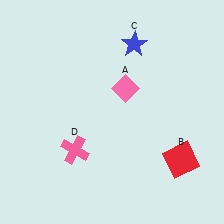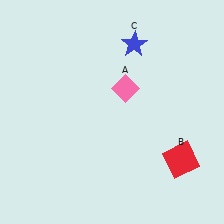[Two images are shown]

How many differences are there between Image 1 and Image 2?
There is 1 difference between the two images.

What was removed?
The pink cross (D) was removed in Image 2.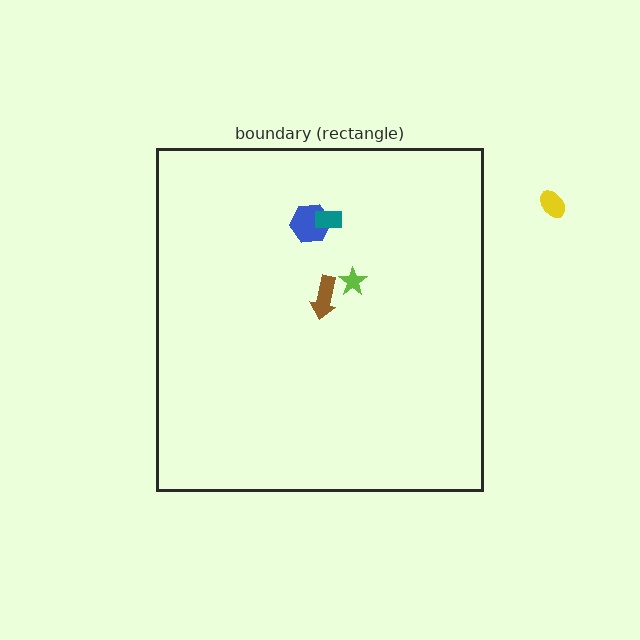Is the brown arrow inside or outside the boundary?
Inside.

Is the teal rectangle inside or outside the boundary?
Inside.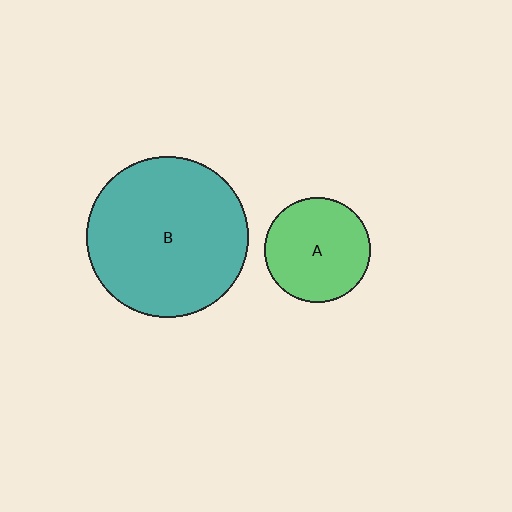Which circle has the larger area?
Circle B (teal).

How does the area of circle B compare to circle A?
Approximately 2.4 times.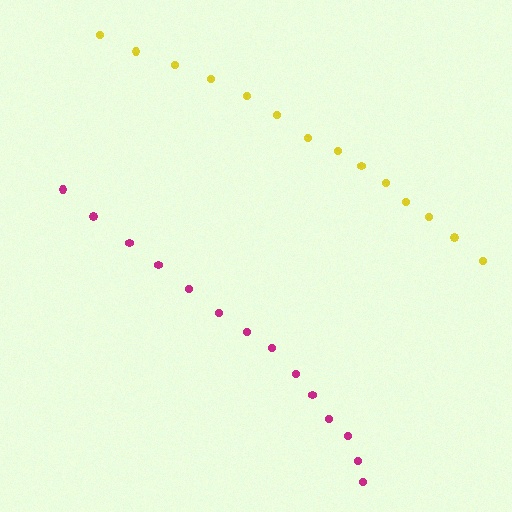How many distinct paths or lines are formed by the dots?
There are 2 distinct paths.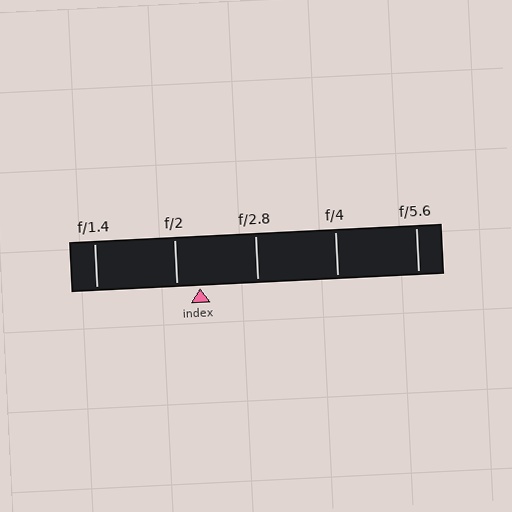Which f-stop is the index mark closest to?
The index mark is closest to f/2.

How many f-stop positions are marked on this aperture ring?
There are 5 f-stop positions marked.